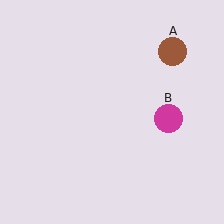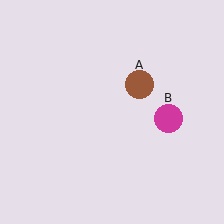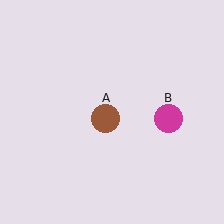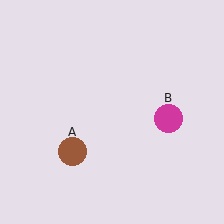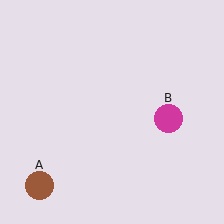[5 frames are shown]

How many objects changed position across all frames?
1 object changed position: brown circle (object A).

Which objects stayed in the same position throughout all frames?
Magenta circle (object B) remained stationary.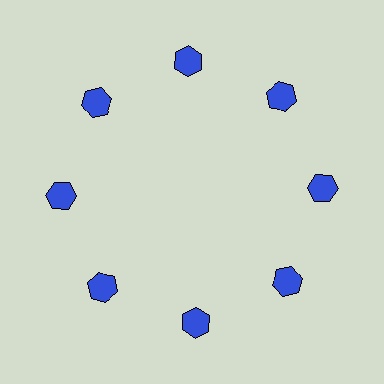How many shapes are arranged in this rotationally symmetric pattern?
There are 8 shapes, arranged in 8 groups of 1.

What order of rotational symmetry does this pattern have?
This pattern has 8-fold rotational symmetry.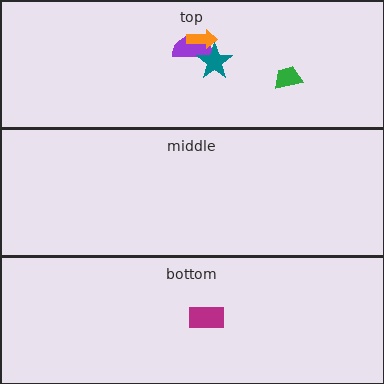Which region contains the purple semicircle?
The top region.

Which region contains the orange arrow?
The top region.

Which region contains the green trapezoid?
The top region.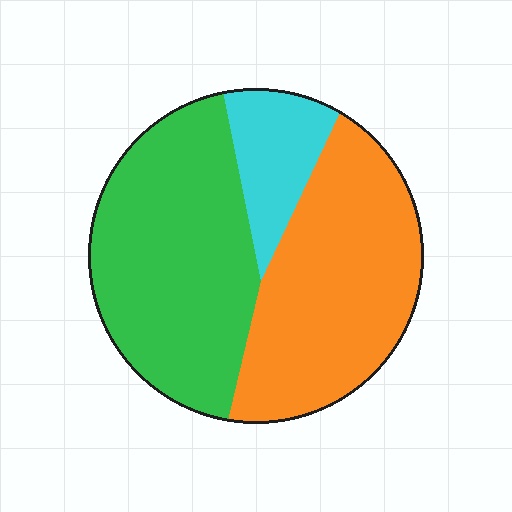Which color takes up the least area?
Cyan, at roughly 15%.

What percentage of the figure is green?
Green covers 45% of the figure.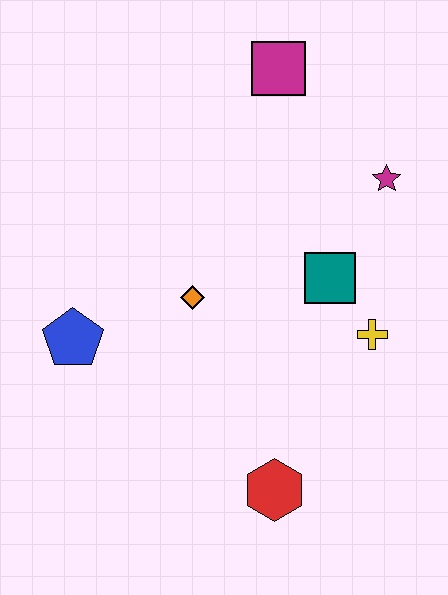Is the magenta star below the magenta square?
Yes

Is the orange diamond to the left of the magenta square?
Yes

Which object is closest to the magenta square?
The magenta star is closest to the magenta square.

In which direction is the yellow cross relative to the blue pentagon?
The yellow cross is to the right of the blue pentagon.